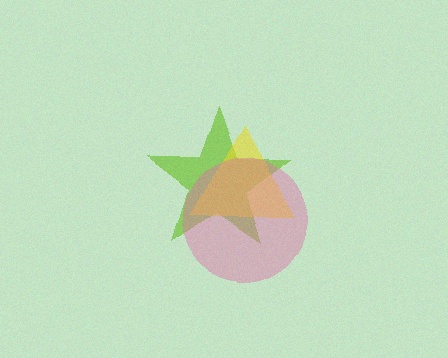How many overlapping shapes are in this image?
There are 3 overlapping shapes in the image.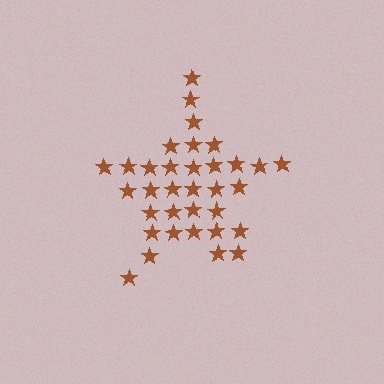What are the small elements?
The small elements are stars.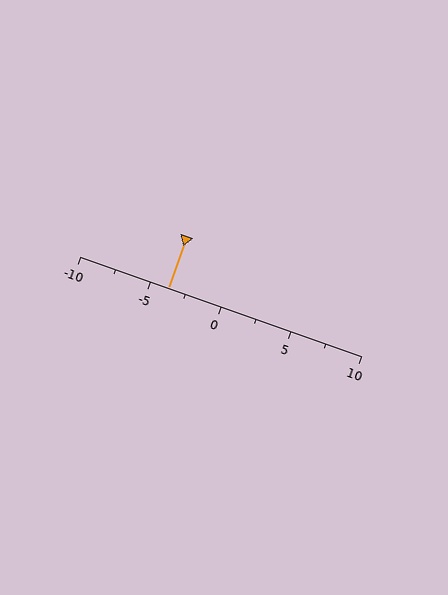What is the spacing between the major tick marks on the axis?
The major ticks are spaced 5 apart.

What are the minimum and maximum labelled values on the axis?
The axis runs from -10 to 10.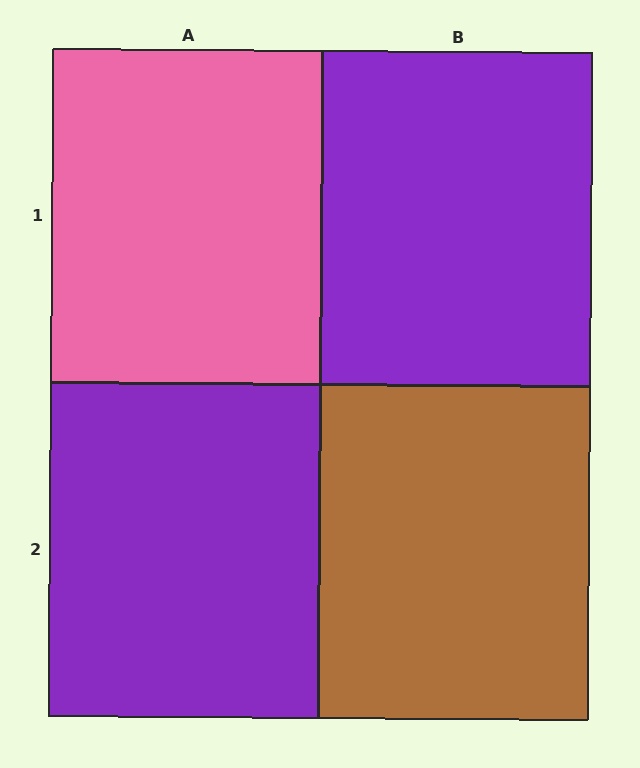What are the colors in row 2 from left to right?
Purple, brown.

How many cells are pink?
1 cell is pink.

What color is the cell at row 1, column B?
Purple.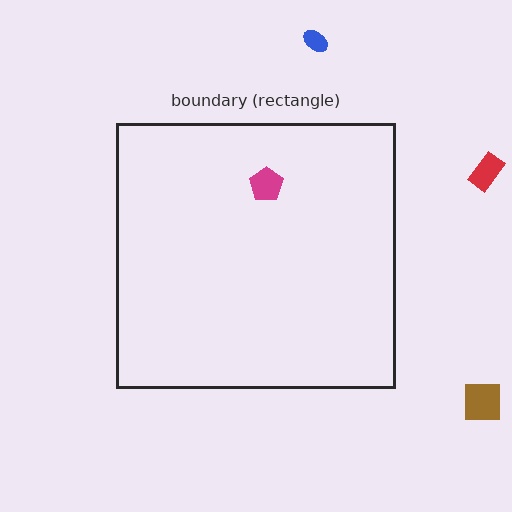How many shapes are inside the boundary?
1 inside, 3 outside.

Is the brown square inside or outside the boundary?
Outside.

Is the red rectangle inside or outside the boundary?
Outside.